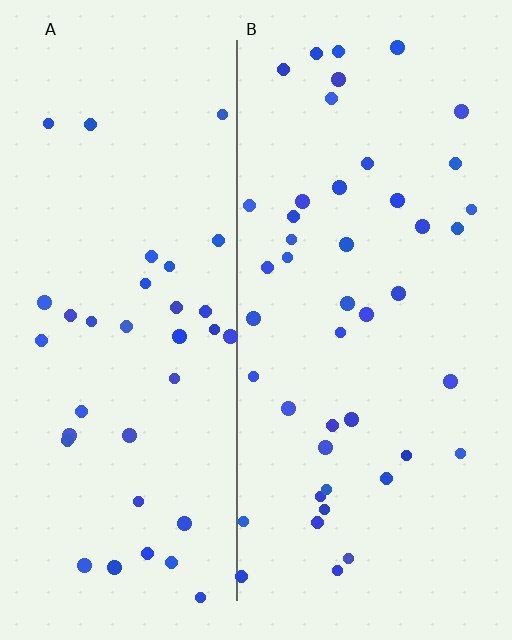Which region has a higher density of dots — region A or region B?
B (the right).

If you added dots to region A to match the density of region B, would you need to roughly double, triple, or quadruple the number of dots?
Approximately double.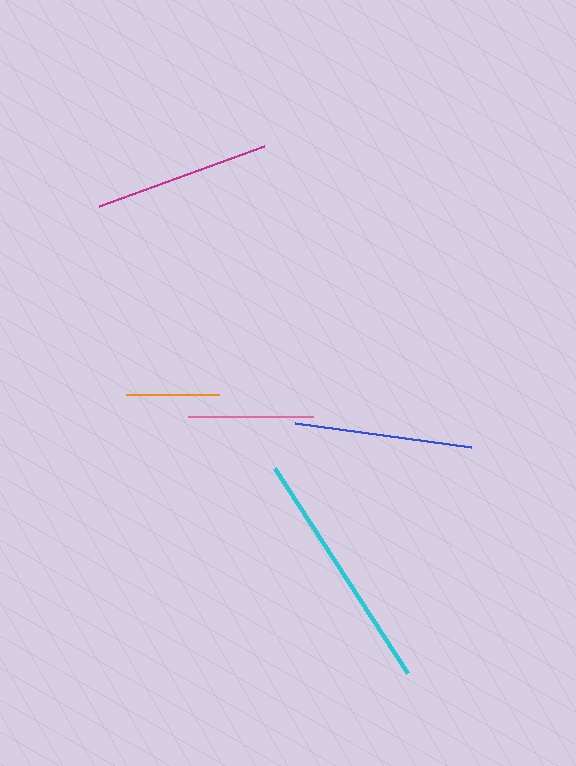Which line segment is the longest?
The cyan line is the longest at approximately 244 pixels.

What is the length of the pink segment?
The pink segment is approximately 125 pixels long.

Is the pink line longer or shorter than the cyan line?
The cyan line is longer than the pink line.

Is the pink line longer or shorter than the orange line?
The pink line is longer than the orange line.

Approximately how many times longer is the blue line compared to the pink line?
The blue line is approximately 1.4 times the length of the pink line.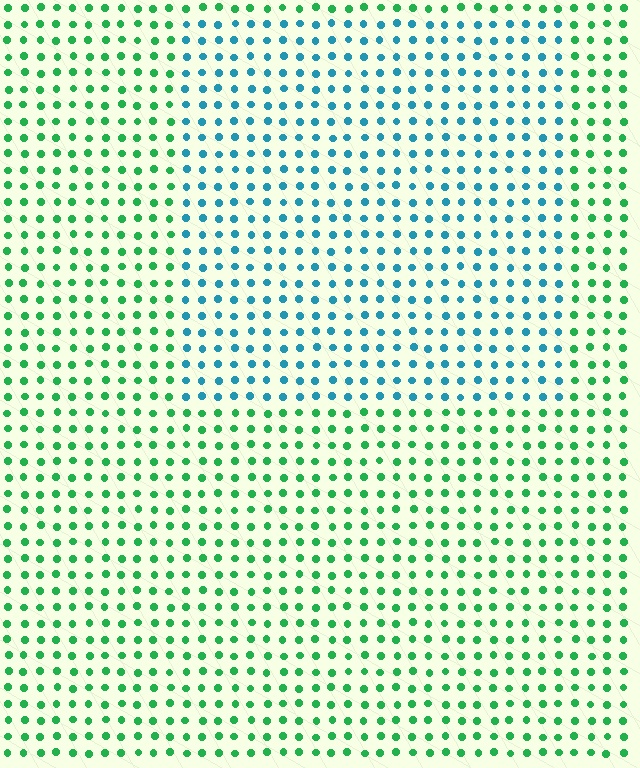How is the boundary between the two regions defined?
The boundary is defined purely by a slight shift in hue (about 54 degrees). Spacing, size, and orientation are identical on both sides.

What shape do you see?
I see a rectangle.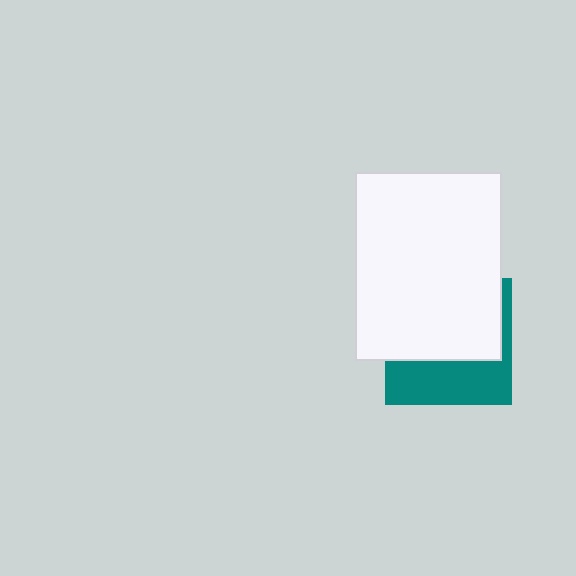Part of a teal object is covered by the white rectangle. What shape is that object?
It is a square.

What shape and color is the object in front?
The object in front is a white rectangle.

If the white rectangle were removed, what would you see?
You would see the complete teal square.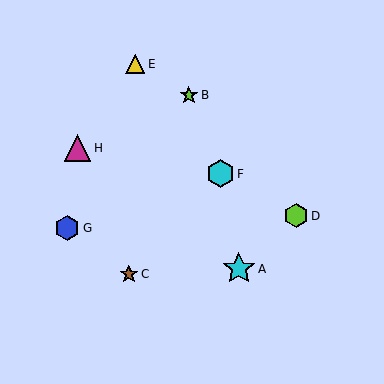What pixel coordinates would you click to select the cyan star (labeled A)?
Click at (239, 269) to select the cyan star A.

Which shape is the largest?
The cyan star (labeled A) is the largest.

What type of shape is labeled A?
Shape A is a cyan star.